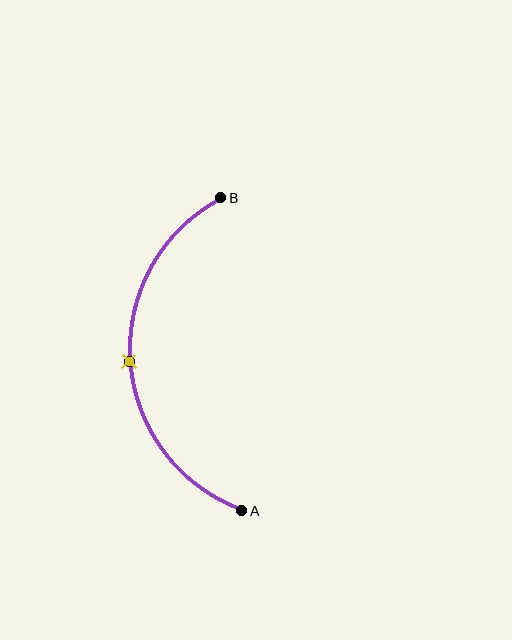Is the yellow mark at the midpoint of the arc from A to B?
Yes. The yellow mark lies on the arc at equal arc-length from both A and B — it is the arc midpoint.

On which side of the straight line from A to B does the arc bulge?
The arc bulges to the left of the straight line connecting A and B.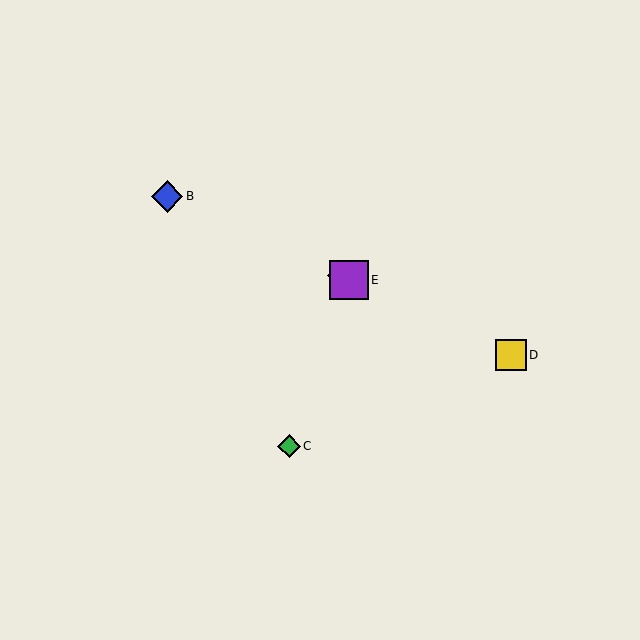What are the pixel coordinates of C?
Object C is at (289, 446).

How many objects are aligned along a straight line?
4 objects (A, B, D, E) are aligned along a straight line.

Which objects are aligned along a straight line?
Objects A, B, D, E are aligned along a straight line.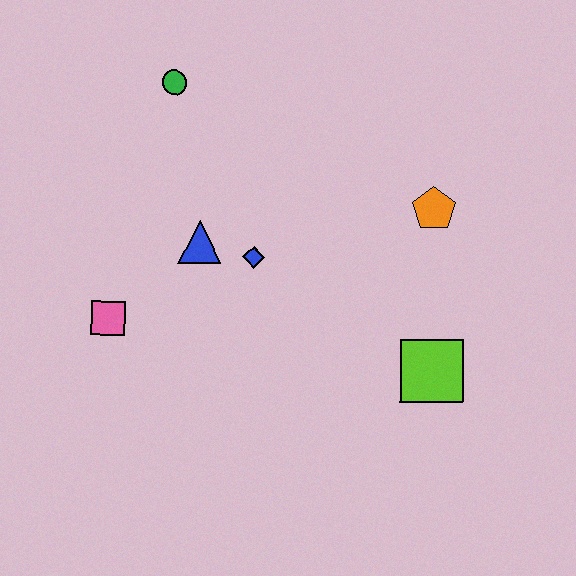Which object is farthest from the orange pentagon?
The pink square is farthest from the orange pentagon.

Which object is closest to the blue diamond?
The blue triangle is closest to the blue diamond.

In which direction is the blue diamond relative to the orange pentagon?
The blue diamond is to the left of the orange pentagon.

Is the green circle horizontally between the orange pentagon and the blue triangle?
No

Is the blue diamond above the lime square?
Yes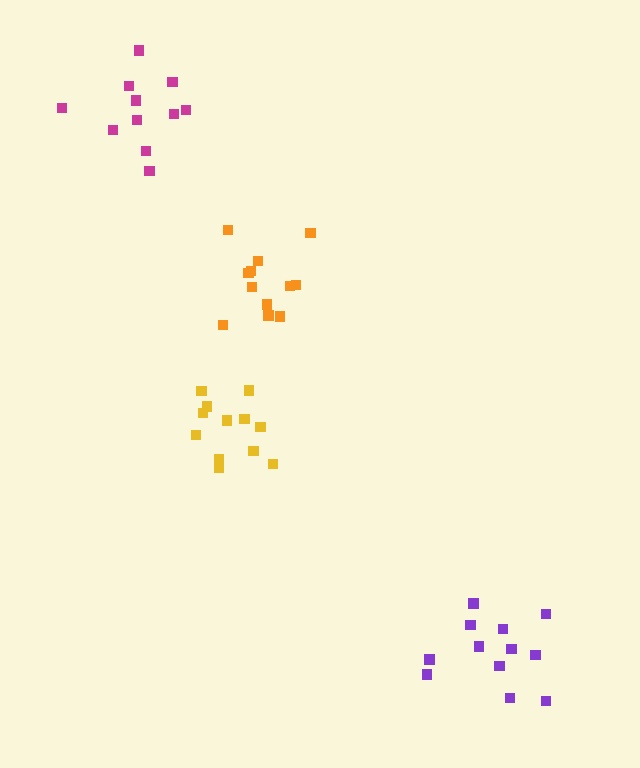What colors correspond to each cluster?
The clusters are colored: purple, orange, yellow, magenta.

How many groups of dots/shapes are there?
There are 4 groups.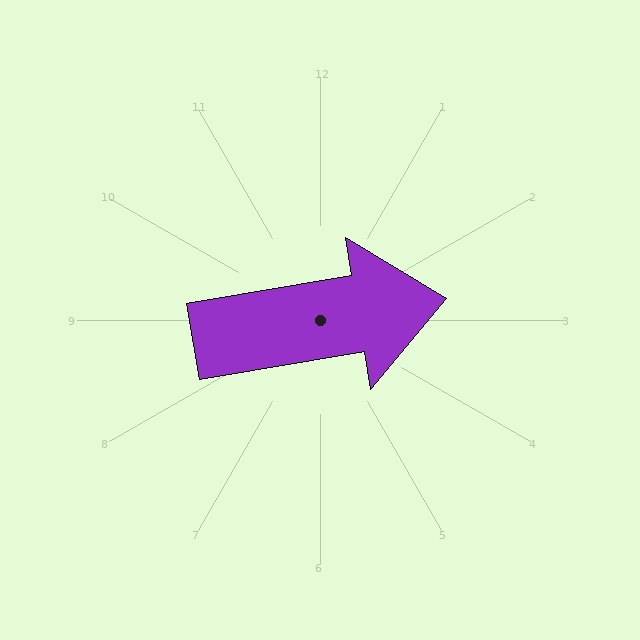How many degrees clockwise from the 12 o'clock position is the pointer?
Approximately 80 degrees.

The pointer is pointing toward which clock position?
Roughly 3 o'clock.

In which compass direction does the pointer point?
East.